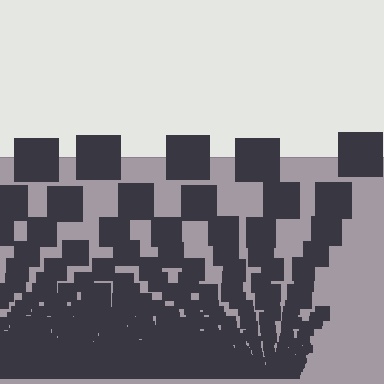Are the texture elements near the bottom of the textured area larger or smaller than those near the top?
Smaller. The gradient is inverted — elements near the bottom are smaller and denser.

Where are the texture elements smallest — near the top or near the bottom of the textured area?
Near the bottom.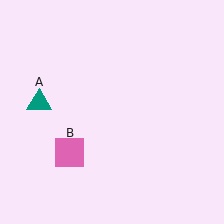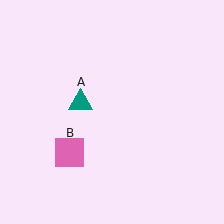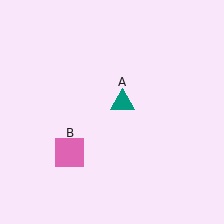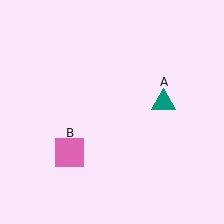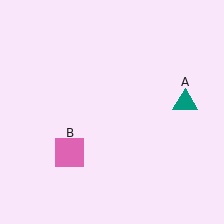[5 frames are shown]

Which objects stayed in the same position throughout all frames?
Pink square (object B) remained stationary.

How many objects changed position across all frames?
1 object changed position: teal triangle (object A).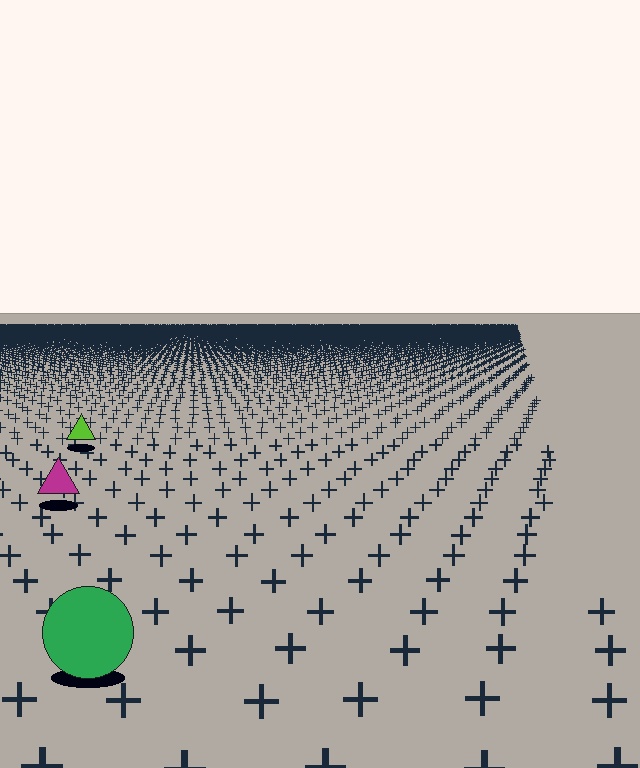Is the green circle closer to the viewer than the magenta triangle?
Yes. The green circle is closer — you can tell from the texture gradient: the ground texture is coarser near it.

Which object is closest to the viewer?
The green circle is closest. The texture marks near it are larger and more spread out.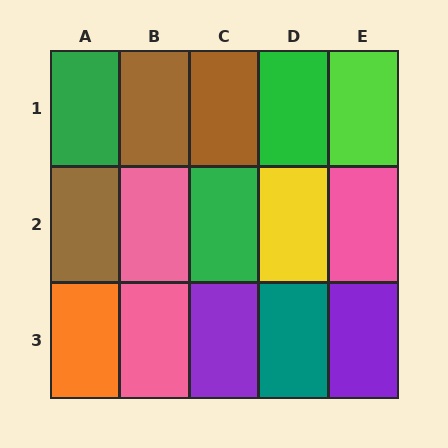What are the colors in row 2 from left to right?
Brown, pink, green, yellow, pink.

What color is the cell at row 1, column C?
Brown.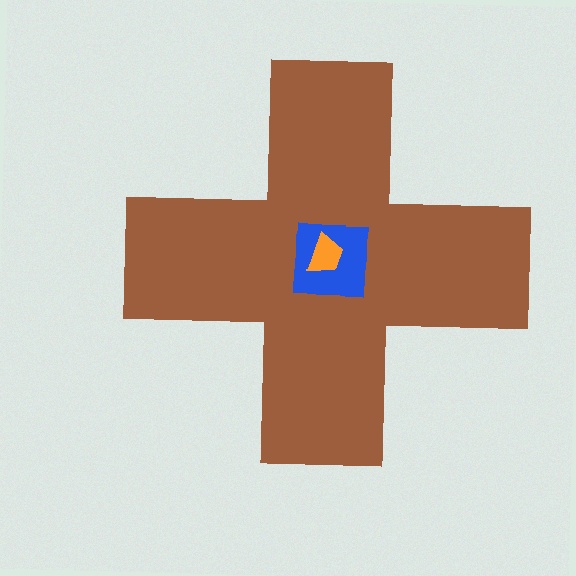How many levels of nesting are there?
3.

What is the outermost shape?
The brown cross.